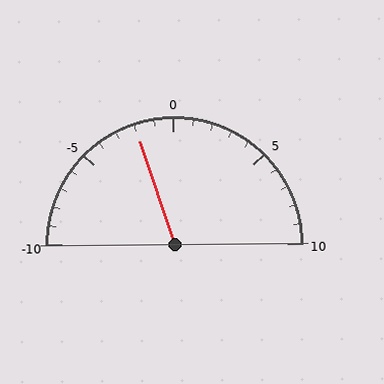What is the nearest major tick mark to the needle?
The nearest major tick mark is 0.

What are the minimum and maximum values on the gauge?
The gauge ranges from -10 to 10.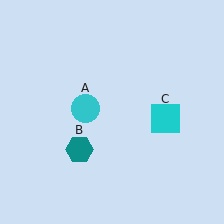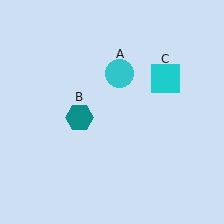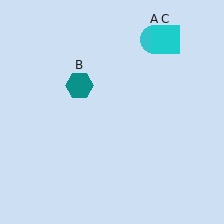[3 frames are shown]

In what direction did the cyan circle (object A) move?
The cyan circle (object A) moved up and to the right.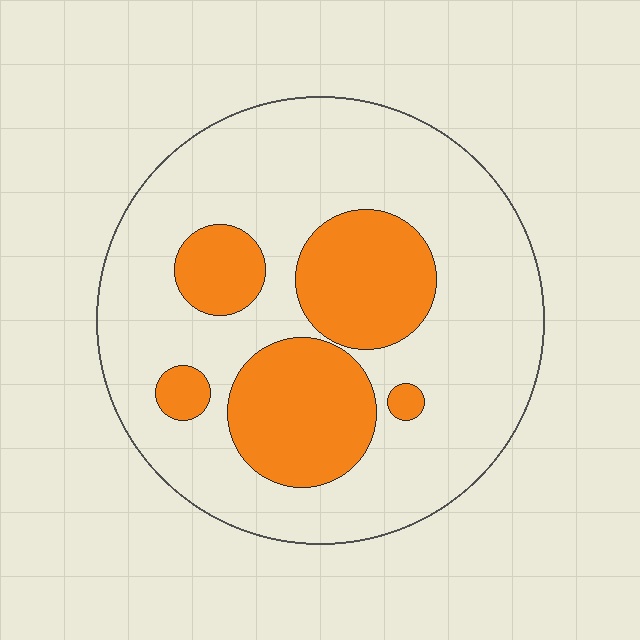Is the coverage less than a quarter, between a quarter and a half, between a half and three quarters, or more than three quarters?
Between a quarter and a half.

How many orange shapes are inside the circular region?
5.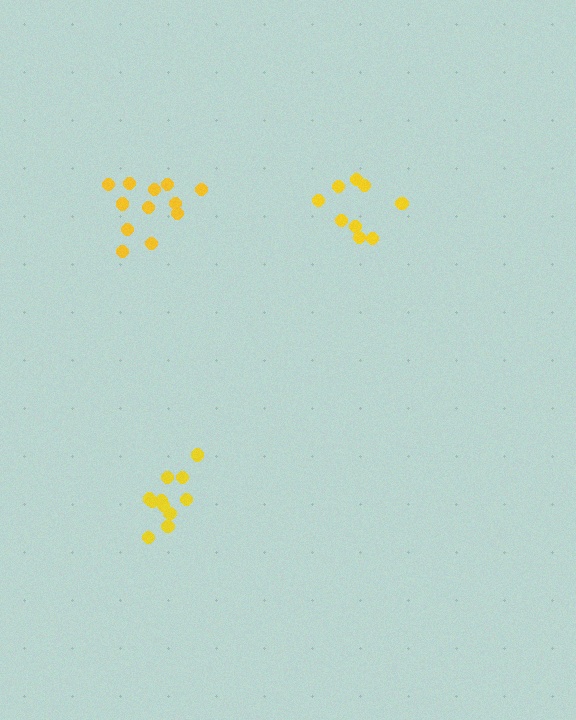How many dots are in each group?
Group 1: 9 dots, Group 2: 12 dots, Group 3: 11 dots (32 total).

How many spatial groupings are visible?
There are 3 spatial groupings.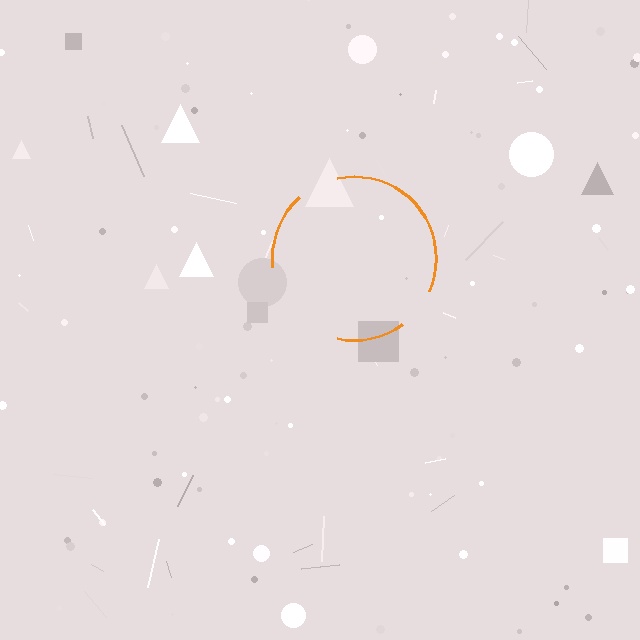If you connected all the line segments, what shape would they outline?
They would outline a circle.